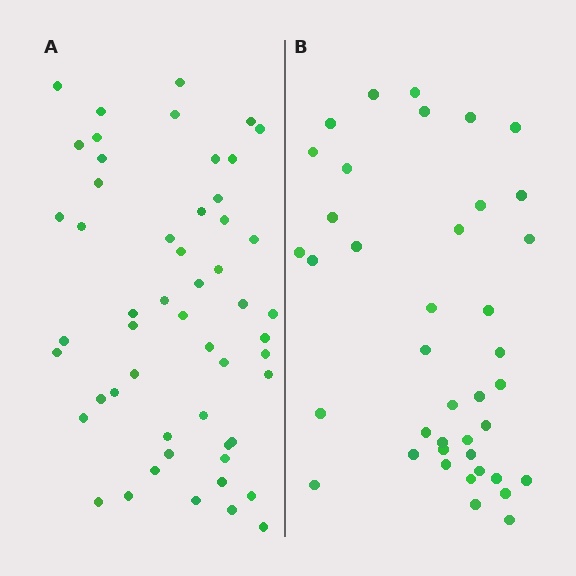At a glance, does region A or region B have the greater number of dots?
Region A (the left region) has more dots.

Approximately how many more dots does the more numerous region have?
Region A has approximately 15 more dots than region B.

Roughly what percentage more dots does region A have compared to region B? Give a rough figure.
About 30% more.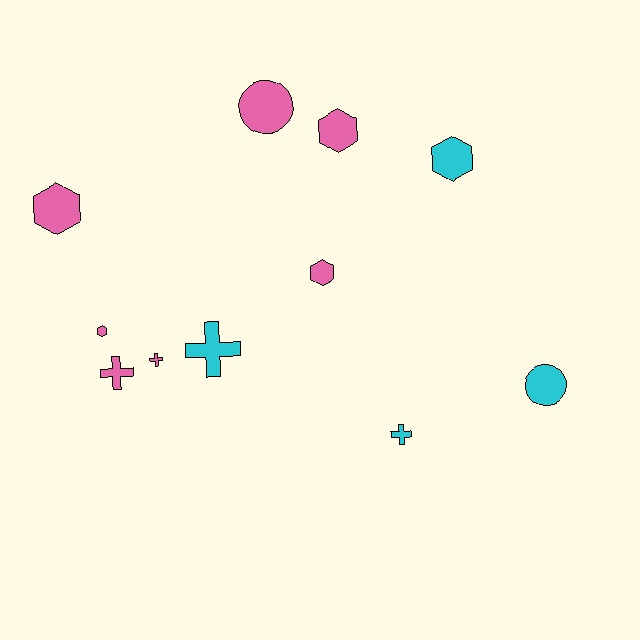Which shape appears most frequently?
Hexagon, with 5 objects.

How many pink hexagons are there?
There are 4 pink hexagons.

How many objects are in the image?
There are 11 objects.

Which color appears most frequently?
Pink, with 7 objects.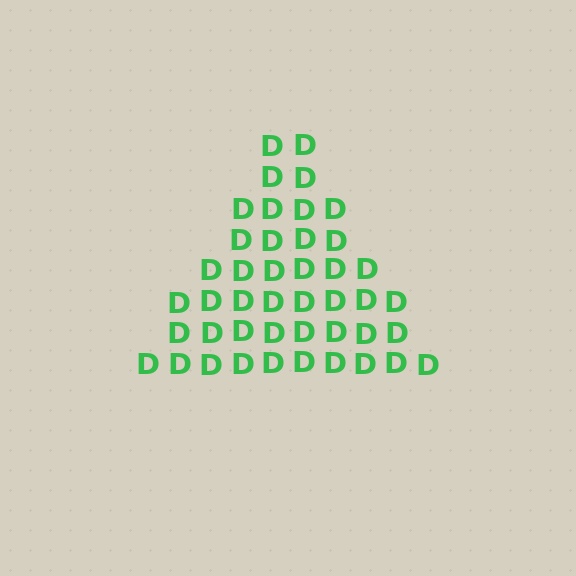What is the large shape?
The large shape is a triangle.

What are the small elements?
The small elements are letter D's.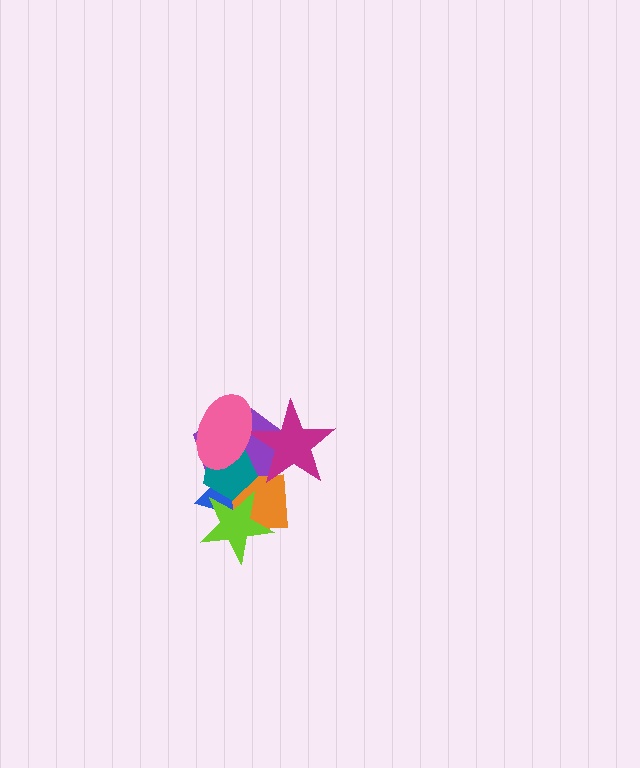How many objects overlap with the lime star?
4 objects overlap with the lime star.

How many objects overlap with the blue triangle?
5 objects overlap with the blue triangle.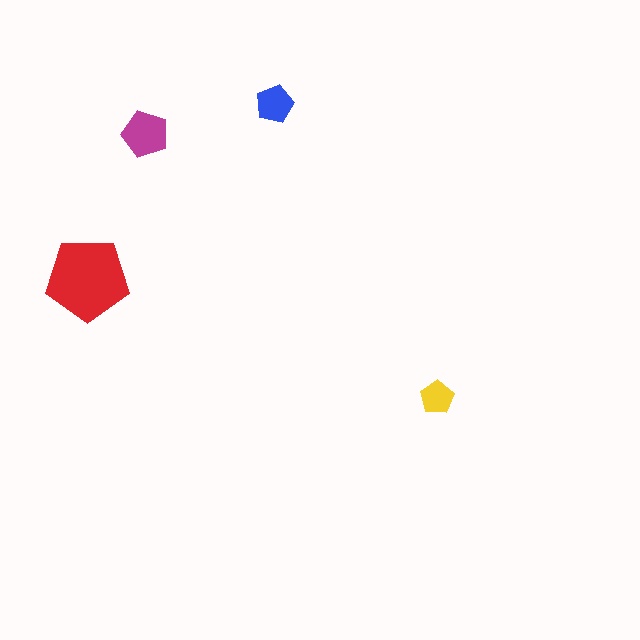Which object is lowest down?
The yellow pentagon is bottommost.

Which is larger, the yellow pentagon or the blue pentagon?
The blue one.